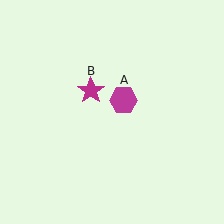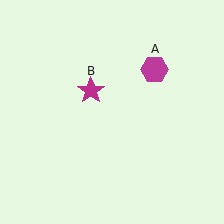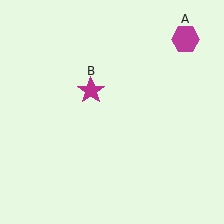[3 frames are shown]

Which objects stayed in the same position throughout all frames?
Magenta star (object B) remained stationary.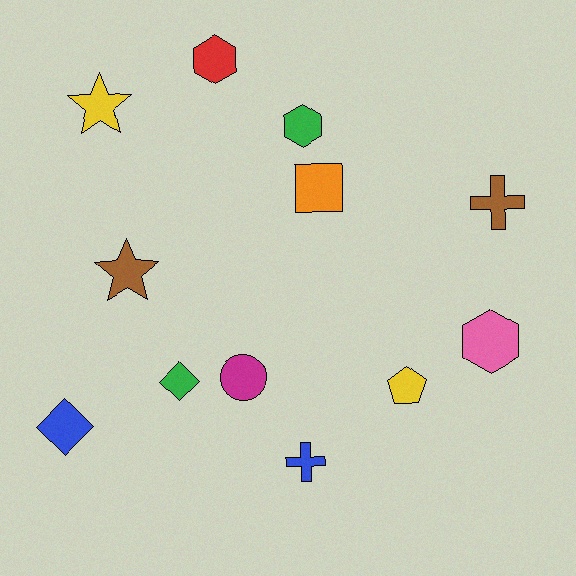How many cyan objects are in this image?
There are no cyan objects.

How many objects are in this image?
There are 12 objects.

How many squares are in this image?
There is 1 square.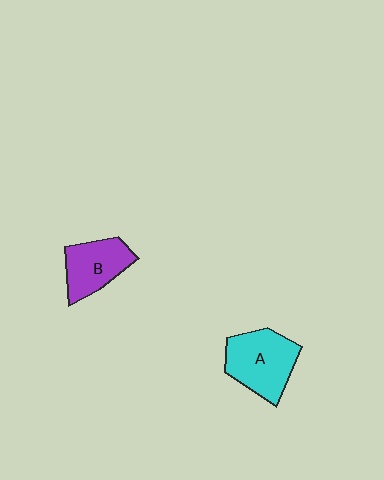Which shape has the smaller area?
Shape B (purple).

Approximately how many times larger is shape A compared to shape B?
Approximately 1.3 times.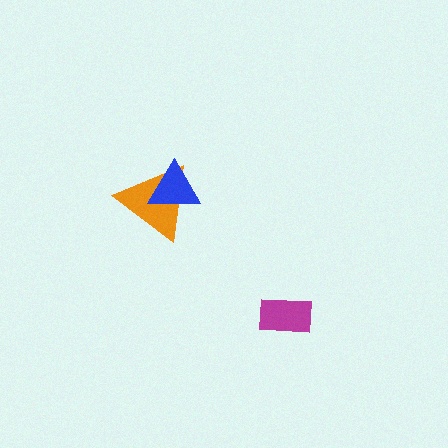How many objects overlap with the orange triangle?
1 object overlaps with the orange triangle.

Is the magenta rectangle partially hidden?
No, no other shape covers it.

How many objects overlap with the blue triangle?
1 object overlaps with the blue triangle.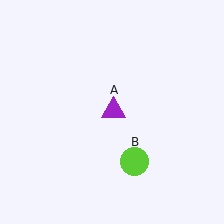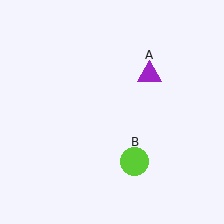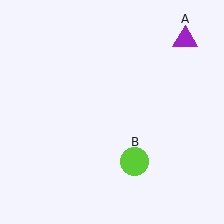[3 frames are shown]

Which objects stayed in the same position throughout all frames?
Lime circle (object B) remained stationary.